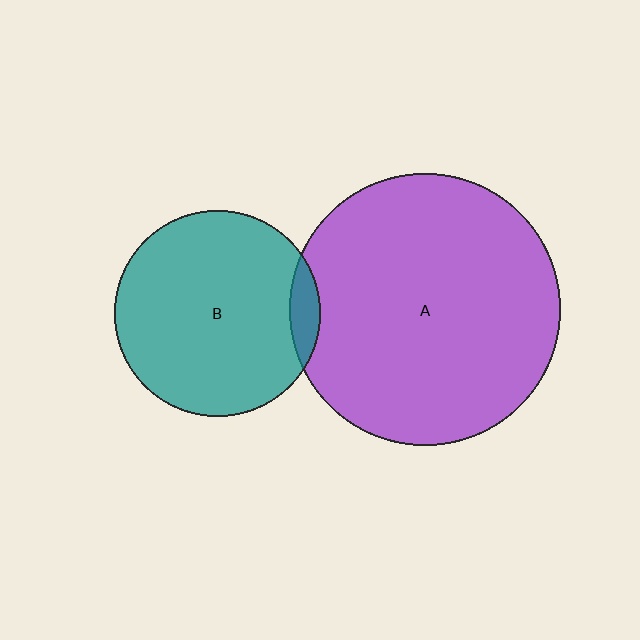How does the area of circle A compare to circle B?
Approximately 1.7 times.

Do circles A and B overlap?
Yes.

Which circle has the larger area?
Circle A (purple).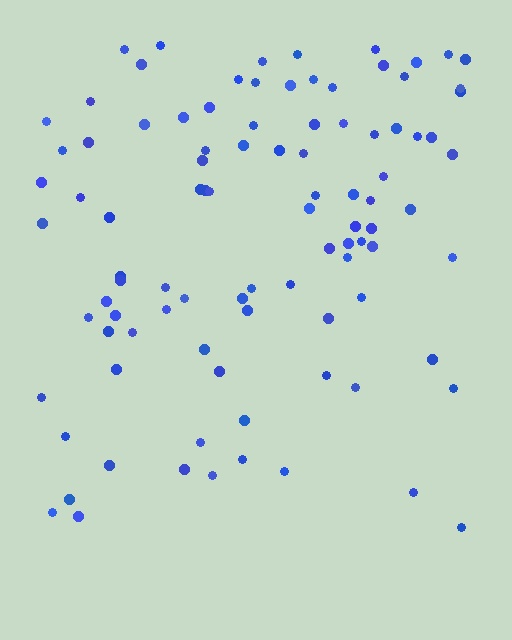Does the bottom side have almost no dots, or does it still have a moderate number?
Still a moderate number, just noticeably fewer than the top.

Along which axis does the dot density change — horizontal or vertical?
Vertical.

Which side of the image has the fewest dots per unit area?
The bottom.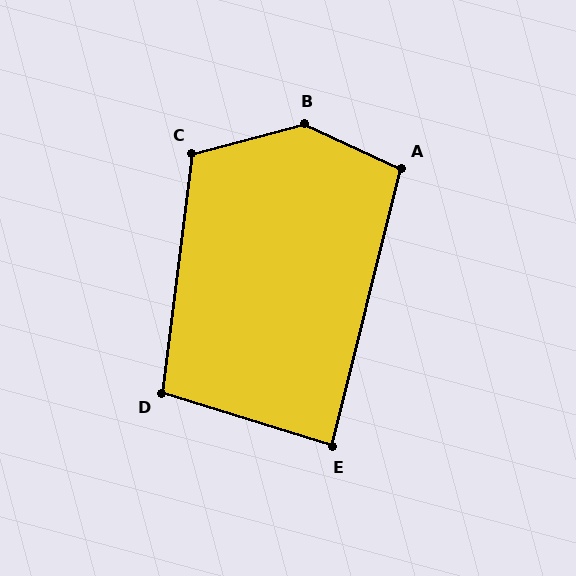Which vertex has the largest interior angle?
B, at approximately 141 degrees.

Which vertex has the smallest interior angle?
E, at approximately 87 degrees.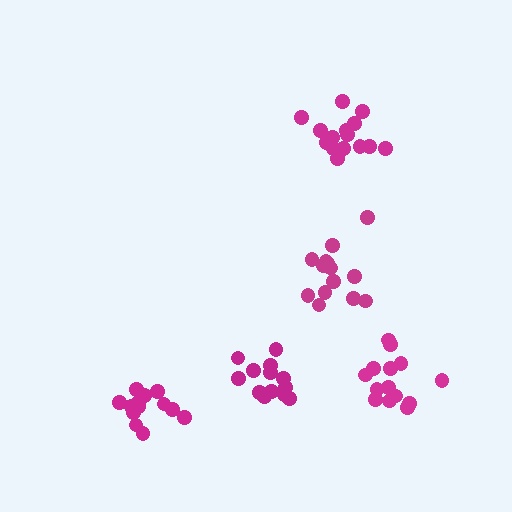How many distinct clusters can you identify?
There are 5 distinct clusters.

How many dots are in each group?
Group 1: 14 dots, Group 2: 14 dots, Group 3: 15 dots, Group 4: 13 dots, Group 5: 15 dots (71 total).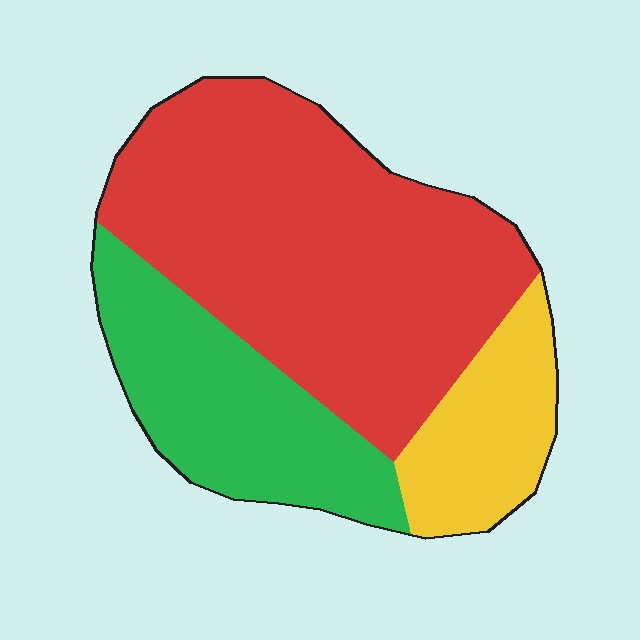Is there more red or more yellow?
Red.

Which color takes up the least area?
Yellow, at roughly 15%.